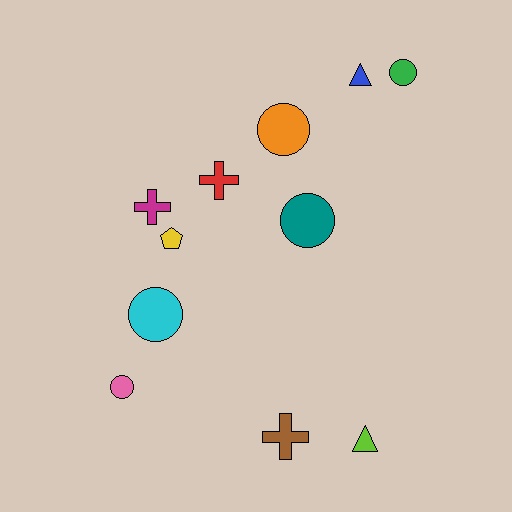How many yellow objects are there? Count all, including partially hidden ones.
There is 1 yellow object.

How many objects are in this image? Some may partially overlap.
There are 11 objects.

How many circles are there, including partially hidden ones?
There are 5 circles.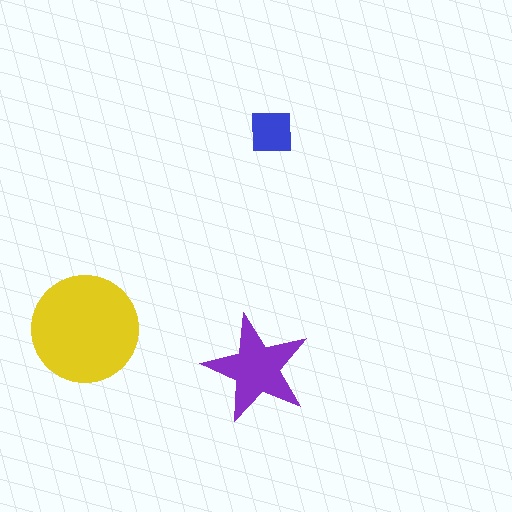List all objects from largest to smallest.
The yellow circle, the purple star, the blue square.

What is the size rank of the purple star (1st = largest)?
2nd.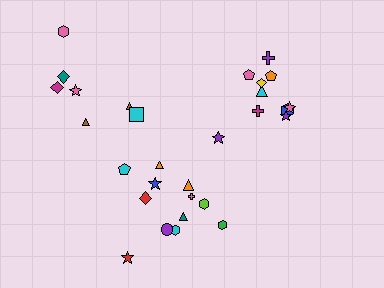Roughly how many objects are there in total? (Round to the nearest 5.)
Roughly 30 objects in total.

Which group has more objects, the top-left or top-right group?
The top-right group.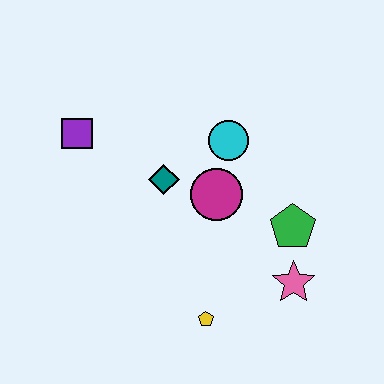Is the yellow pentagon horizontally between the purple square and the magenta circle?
Yes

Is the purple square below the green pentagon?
No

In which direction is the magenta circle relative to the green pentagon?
The magenta circle is to the left of the green pentagon.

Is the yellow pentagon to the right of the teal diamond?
Yes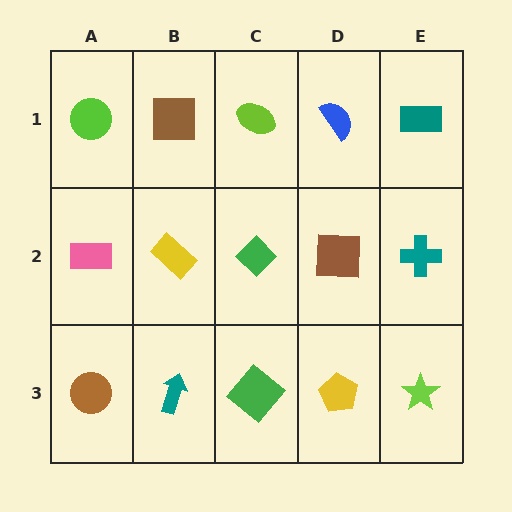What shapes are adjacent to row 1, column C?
A green diamond (row 2, column C), a brown square (row 1, column B), a blue semicircle (row 1, column D).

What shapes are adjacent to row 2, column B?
A brown square (row 1, column B), a teal arrow (row 3, column B), a pink rectangle (row 2, column A), a green diamond (row 2, column C).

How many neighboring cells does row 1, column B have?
3.